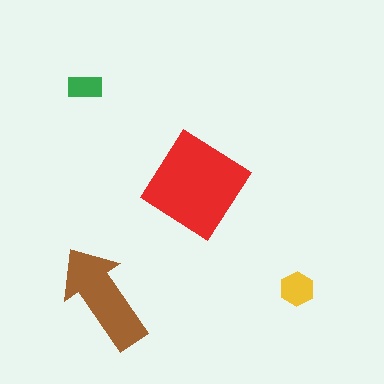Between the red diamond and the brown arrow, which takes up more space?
The red diamond.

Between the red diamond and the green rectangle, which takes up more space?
The red diamond.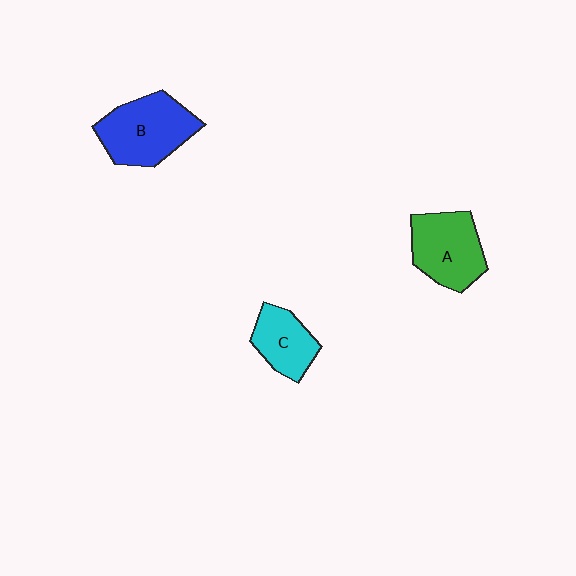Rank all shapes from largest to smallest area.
From largest to smallest: B (blue), A (green), C (cyan).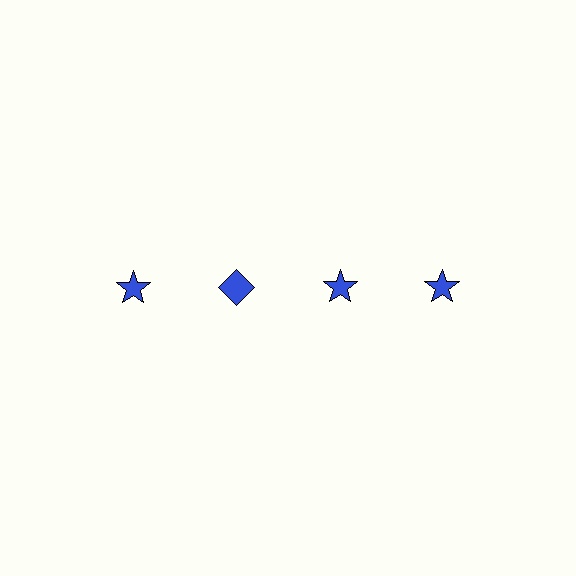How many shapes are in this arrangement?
There are 4 shapes arranged in a grid pattern.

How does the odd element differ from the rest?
It has a different shape: diamond instead of star.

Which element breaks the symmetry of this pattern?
The blue diamond in the top row, second from left column breaks the symmetry. All other shapes are blue stars.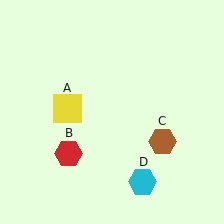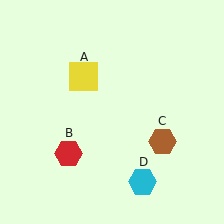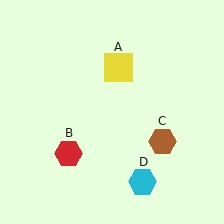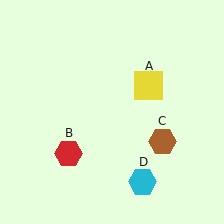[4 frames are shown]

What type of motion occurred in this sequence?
The yellow square (object A) rotated clockwise around the center of the scene.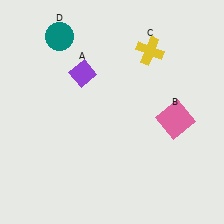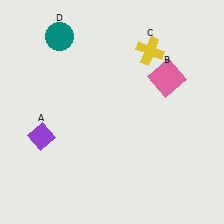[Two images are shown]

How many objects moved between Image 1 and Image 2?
2 objects moved between the two images.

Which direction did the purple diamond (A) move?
The purple diamond (A) moved down.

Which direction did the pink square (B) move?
The pink square (B) moved up.